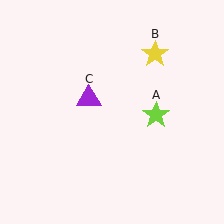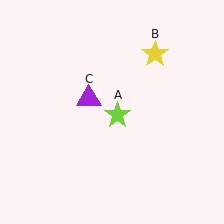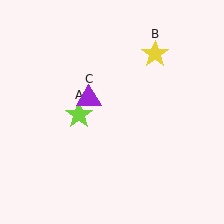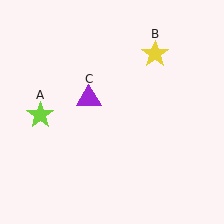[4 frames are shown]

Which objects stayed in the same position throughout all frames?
Yellow star (object B) and purple triangle (object C) remained stationary.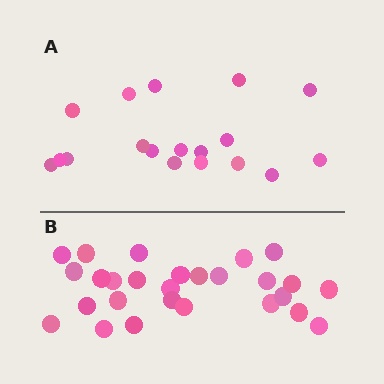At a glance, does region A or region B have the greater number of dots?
Region B (the bottom region) has more dots.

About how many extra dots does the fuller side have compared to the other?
Region B has roughly 8 or so more dots than region A.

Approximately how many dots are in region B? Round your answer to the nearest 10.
About 30 dots. (The exact count is 27, which rounds to 30.)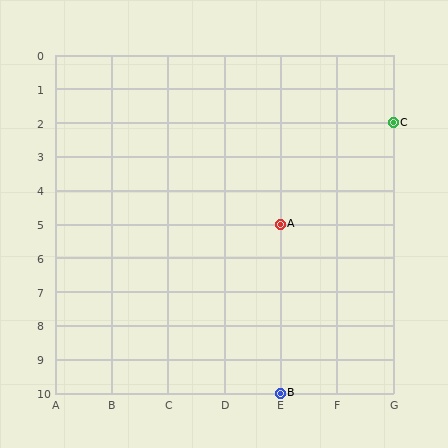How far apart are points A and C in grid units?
Points A and C are 2 columns and 3 rows apart (about 3.6 grid units diagonally).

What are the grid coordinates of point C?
Point C is at grid coordinates (G, 2).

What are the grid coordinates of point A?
Point A is at grid coordinates (E, 5).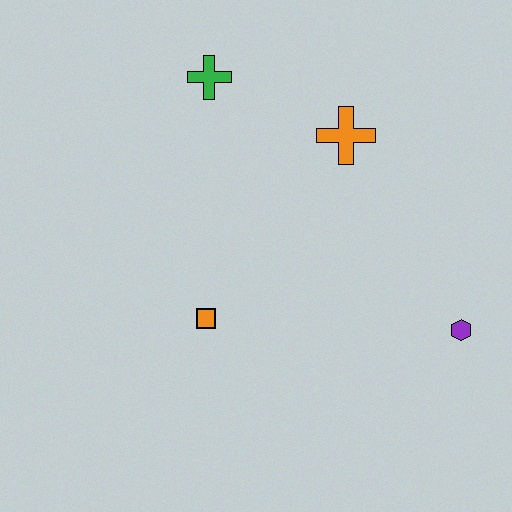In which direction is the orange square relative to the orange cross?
The orange square is below the orange cross.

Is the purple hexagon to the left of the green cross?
No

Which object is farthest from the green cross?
The purple hexagon is farthest from the green cross.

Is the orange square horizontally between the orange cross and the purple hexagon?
No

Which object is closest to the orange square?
The orange cross is closest to the orange square.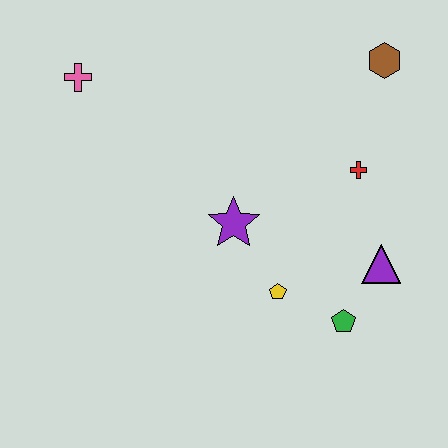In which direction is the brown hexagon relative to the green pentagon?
The brown hexagon is above the green pentagon.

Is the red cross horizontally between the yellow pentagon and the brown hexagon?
Yes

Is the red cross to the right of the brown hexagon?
No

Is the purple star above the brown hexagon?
No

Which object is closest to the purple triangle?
The green pentagon is closest to the purple triangle.